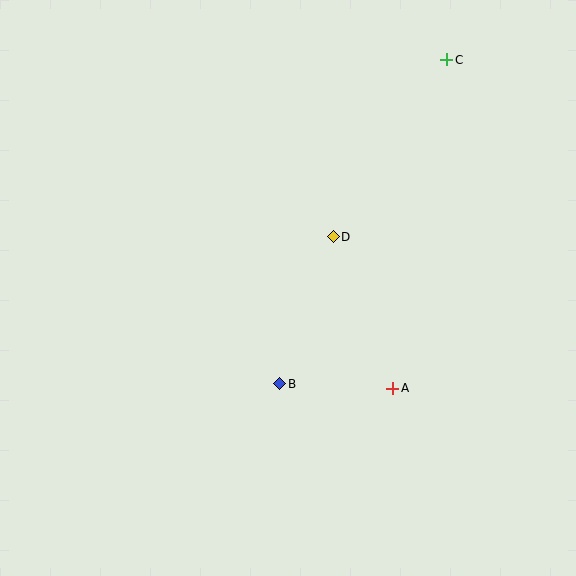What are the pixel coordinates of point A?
Point A is at (393, 388).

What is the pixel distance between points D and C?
The distance between D and C is 210 pixels.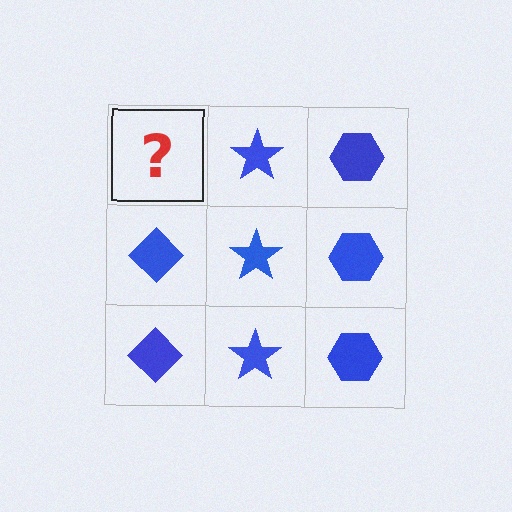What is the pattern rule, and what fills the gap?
The rule is that each column has a consistent shape. The gap should be filled with a blue diamond.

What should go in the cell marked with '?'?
The missing cell should contain a blue diamond.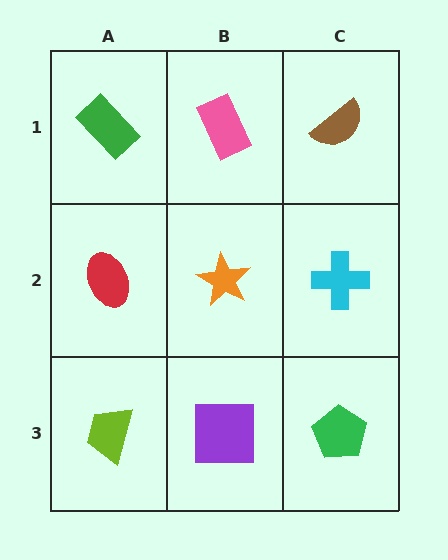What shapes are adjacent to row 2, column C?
A brown semicircle (row 1, column C), a green pentagon (row 3, column C), an orange star (row 2, column B).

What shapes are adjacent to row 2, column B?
A pink rectangle (row 1, column B), a purple square (row 3, column B), a red ellipse (row 2, column A), a cyan cross (row 2, column C).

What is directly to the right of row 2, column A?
An orange star.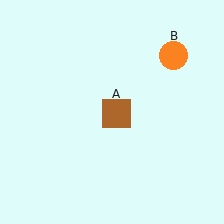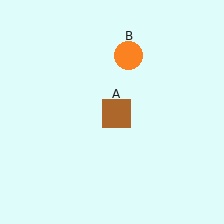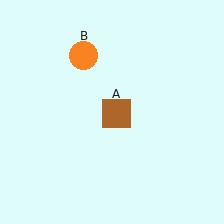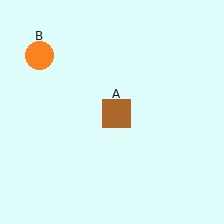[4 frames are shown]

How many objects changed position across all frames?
1 object changed position: orange circle (object B).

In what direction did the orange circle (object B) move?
The orange circle (object B) moved left.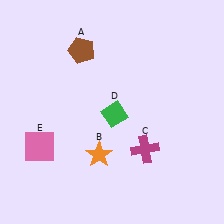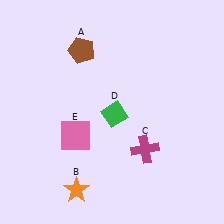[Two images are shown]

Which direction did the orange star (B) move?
The orange star (B) moved down.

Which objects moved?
The objects that moved are: the orange star (B), the pink square (E).